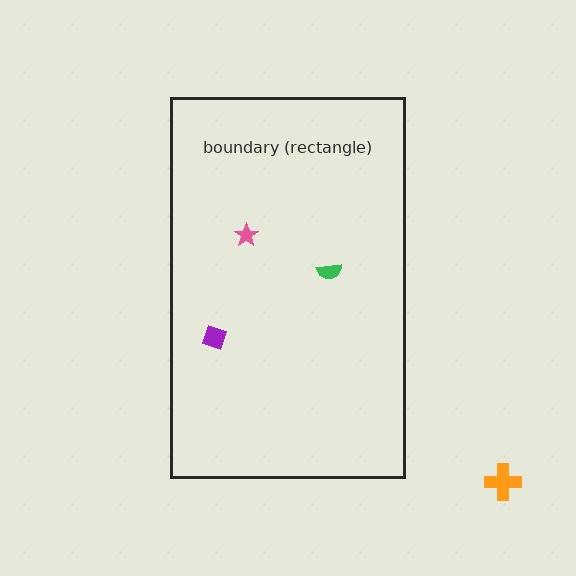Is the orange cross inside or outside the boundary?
Outside.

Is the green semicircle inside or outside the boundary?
Inside.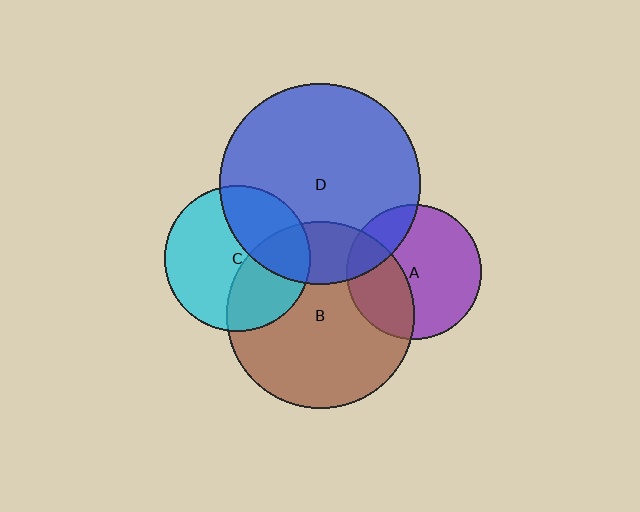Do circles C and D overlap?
Yes.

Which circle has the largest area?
Circle D (blue).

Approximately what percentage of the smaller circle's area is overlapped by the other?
Approximately 35%.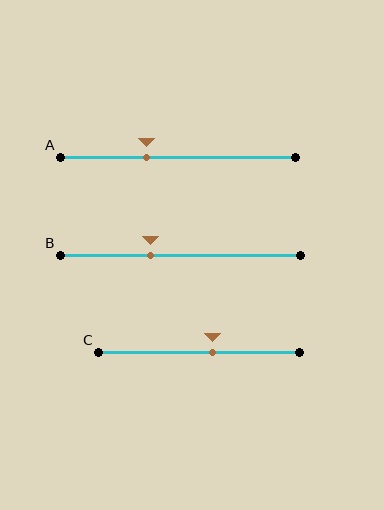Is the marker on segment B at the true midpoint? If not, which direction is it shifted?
No, the marker on segment B is shifted to the left by about 12% of the segment length.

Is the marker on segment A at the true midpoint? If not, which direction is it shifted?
No, the marker on segment A is shifted to the left by about 13% of the segment length.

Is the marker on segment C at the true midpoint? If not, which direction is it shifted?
No, the marker on segment C is shifted to the right by about 7% of the segment length.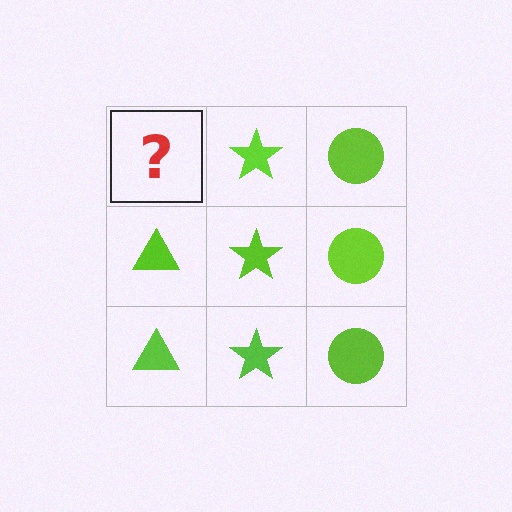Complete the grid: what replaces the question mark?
The question mark should be replaced with a lime triangle.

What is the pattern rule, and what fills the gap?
The rule is that each column has a consistent shape. The gap should be filled with a lime triangle.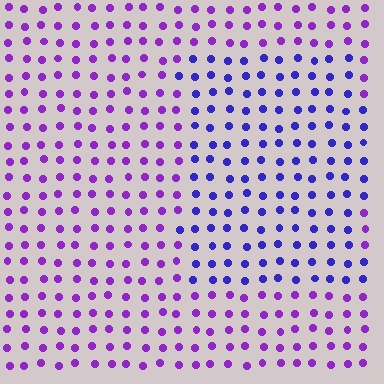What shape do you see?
I see a rectangle.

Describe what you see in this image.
The image is filled with small purple elements in a uniform arrangement. A rectangle-shaped region is visible where the elements are tinted to a slightly different hue, forming a subtle color boundary.